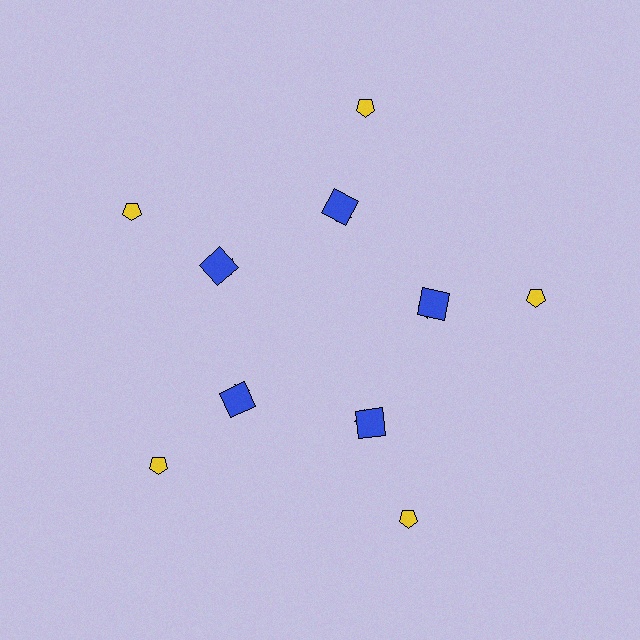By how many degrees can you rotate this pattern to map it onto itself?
The pattern maps onto itself every 72 degrees of rotation.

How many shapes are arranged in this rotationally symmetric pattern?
There are 15 shapes, arranged in 5 groups of 3.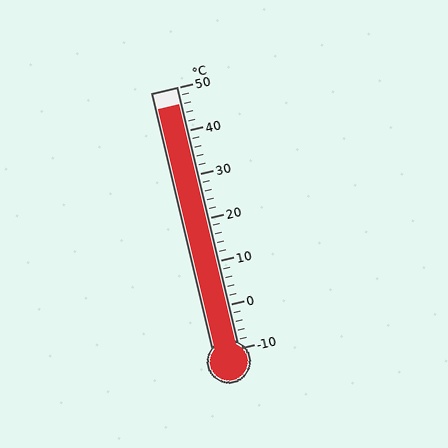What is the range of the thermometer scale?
The thermometer scale ranges from -10°C to 50°C.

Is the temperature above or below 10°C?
The temperature is above 10°C.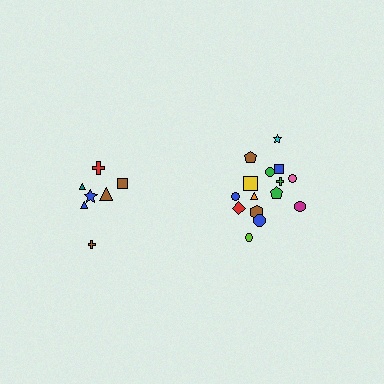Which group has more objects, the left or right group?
The right group.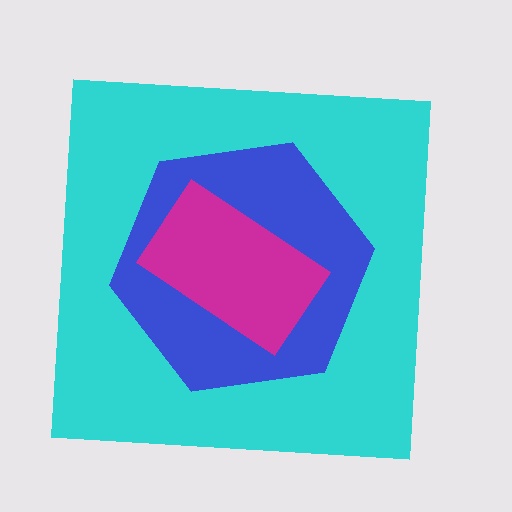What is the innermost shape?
The magenta rectangle.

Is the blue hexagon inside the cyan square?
Yes.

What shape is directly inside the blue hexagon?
The magenta rectangle.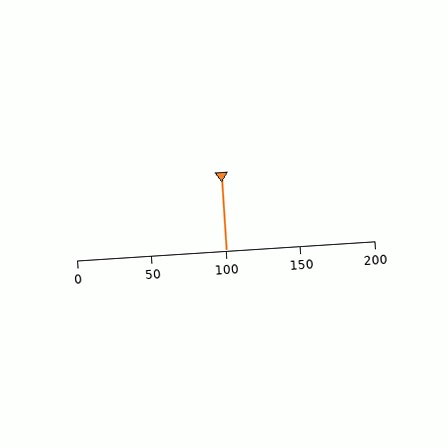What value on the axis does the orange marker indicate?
The marker indicates approximately 100.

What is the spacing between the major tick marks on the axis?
The major ticks are spaced 50 apart.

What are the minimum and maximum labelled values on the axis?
The axis runs from 0 to 200.